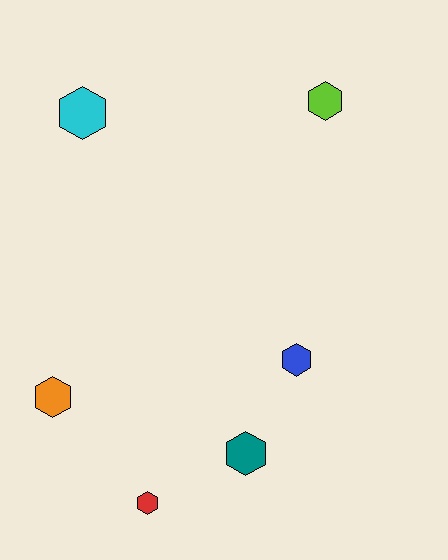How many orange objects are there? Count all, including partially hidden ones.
There is 1 orange object.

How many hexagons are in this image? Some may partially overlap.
There are 6 hexagons.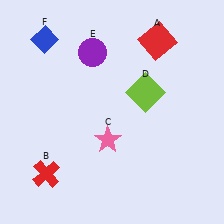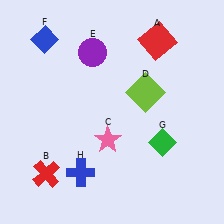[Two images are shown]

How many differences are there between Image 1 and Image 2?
There are 2 differences between the two images.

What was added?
A green diamond (G), a blue cross (H) were added in Image 2.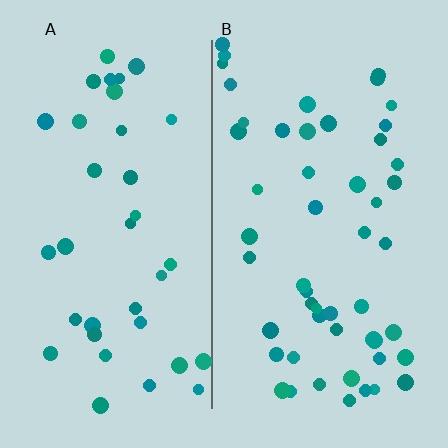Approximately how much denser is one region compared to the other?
Approximately 1.4× — region B over region A.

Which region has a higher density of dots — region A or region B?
B (the right).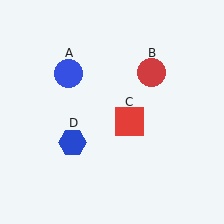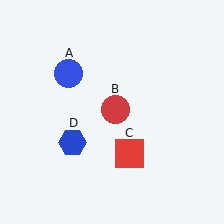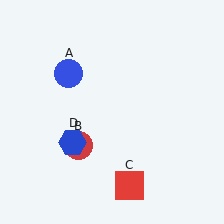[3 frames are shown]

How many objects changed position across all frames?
2 objects changed position: red circle (object B), red square (object C).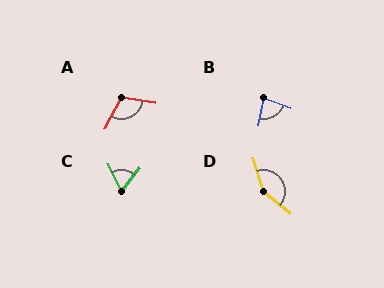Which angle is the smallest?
C, at approximately 64 degrees.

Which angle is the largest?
D, at approximately 146 degrees.